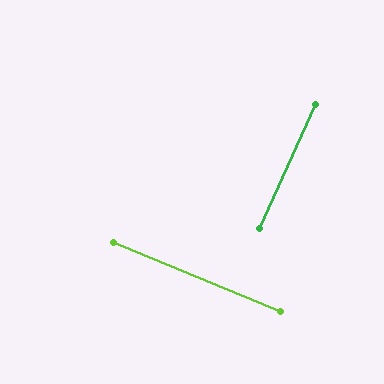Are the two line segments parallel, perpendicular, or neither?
Perpendicular — they meet at approximately 89°.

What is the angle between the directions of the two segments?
Approximately 89 degrees.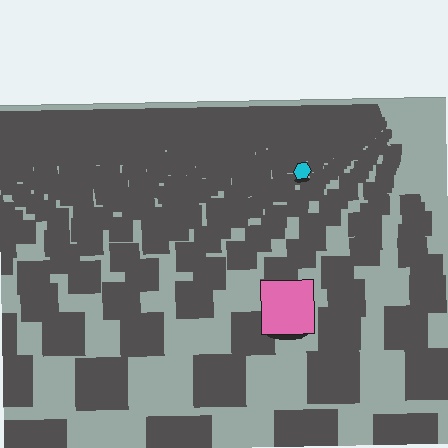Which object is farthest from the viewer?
The cyan hexagon is farthest from the viewer. It appears smaller and the ground texture around it is denser.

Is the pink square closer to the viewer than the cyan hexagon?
Yes. The pink square is closer — you can tell from the texture gradient: the ground texture is coarser near it.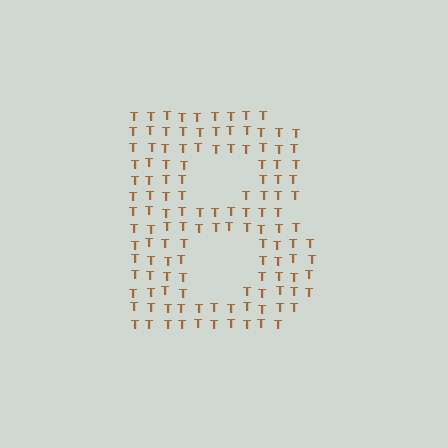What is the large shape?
The large shape is the letter B.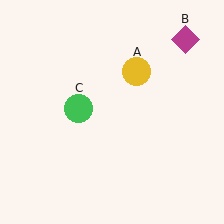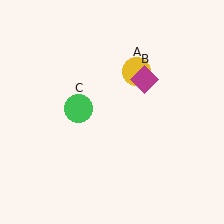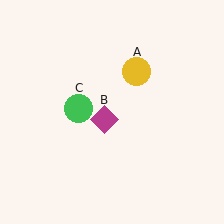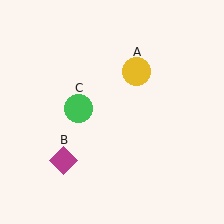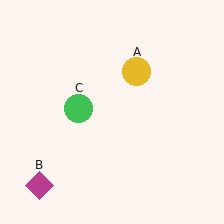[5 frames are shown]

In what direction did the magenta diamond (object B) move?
The magenta diamond (object B) moved down and to the left.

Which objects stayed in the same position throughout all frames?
Yellow circle (object A) and green circle (object C) remained stationary.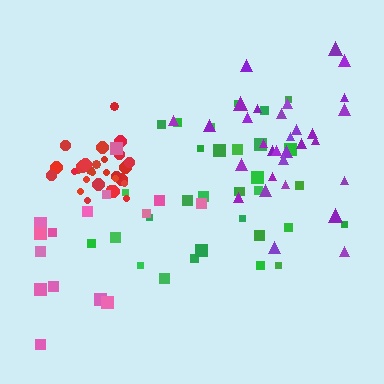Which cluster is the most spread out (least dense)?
Pink.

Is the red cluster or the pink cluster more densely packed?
Red.